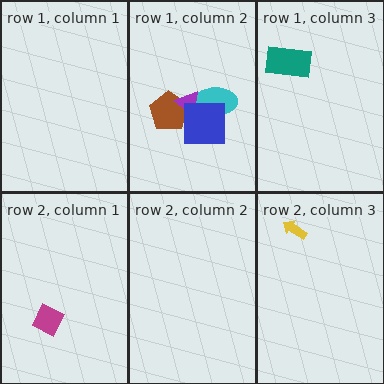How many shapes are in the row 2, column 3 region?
1.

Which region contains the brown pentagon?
The row 1, column 2 region.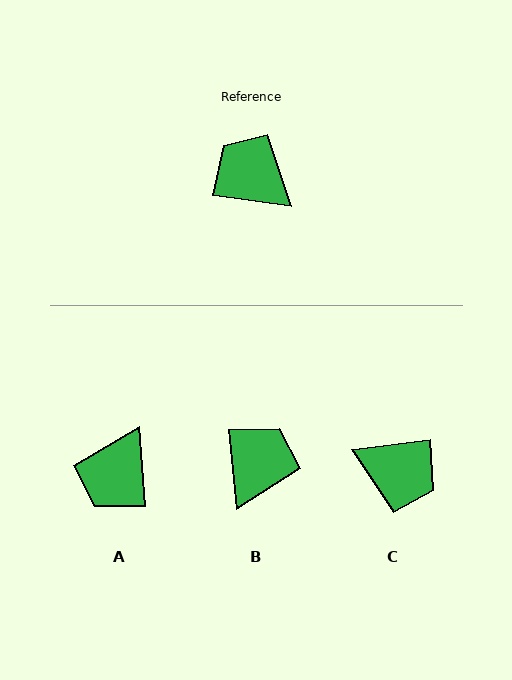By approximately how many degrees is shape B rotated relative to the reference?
Approximately 76 degrees clockwise.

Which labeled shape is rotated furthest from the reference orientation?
C, about 165 degrees away.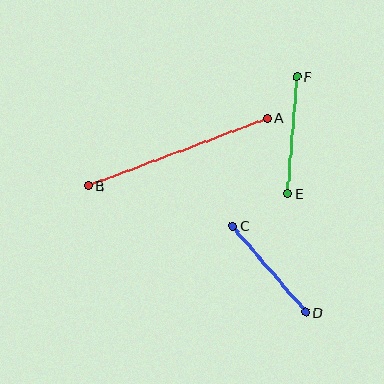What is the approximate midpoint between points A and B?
The midpoint is at approximately (178, 152) pixels.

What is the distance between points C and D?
The distance is approximately 113 pixels.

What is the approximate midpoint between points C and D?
The midpoint is at approximately (269, 269) pixels.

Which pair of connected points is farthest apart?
Points A and B are farthest apart.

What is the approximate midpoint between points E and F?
The midpoint is at approximately (292, 135) pixels.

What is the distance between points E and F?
The distance is approximately 117 pixels.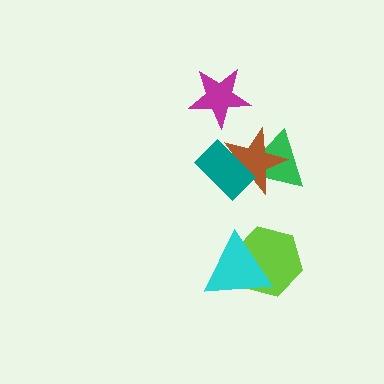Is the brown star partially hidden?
Yes, it is partially covered by another shape.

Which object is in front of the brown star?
The teal rectangle is in front of the brown star.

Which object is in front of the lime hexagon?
The cyan triangle is in front of the lime hexagon.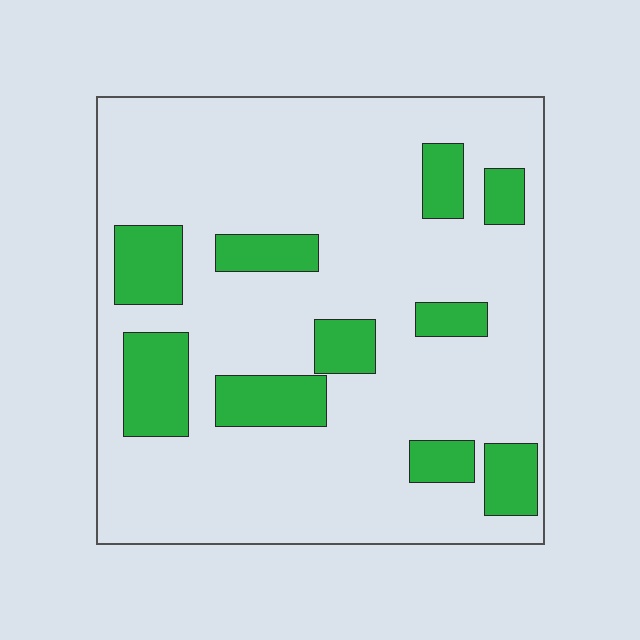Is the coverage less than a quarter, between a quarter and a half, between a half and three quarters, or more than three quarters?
Less than a quarter.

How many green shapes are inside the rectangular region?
10.